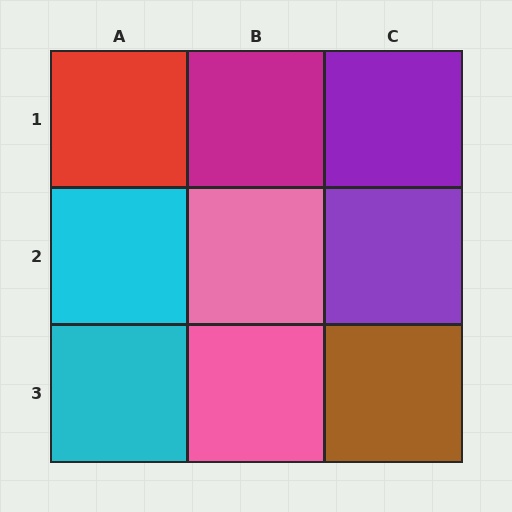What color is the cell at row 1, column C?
Purple.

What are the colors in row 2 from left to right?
Cyan, pink, purple.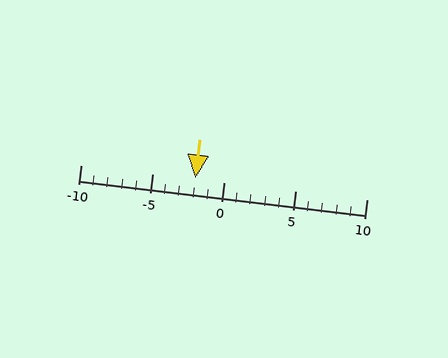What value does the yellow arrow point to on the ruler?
The yellow arrow points to approximately -2.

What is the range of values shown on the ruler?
The ruler shows values from -10 to 10.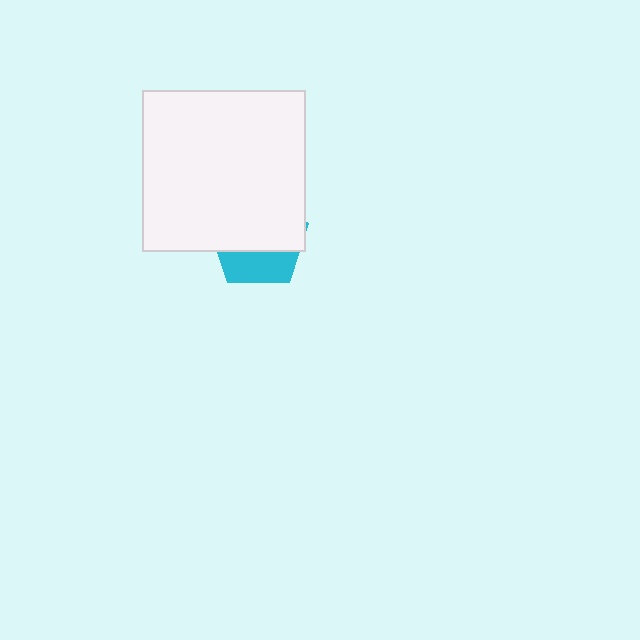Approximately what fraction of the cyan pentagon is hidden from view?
Roughly 65% of the cyan pentagon is hidden behind the white rectangle.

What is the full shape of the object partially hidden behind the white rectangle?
The partially hidden object is a cyan pentagon.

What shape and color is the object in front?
The object in front is a white rectangle.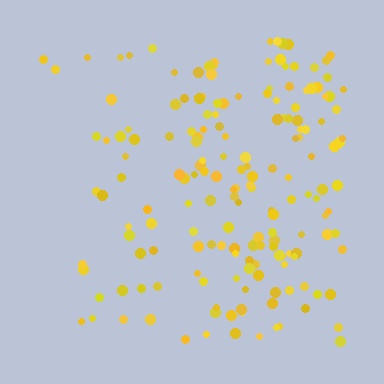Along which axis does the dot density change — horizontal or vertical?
Horizontal.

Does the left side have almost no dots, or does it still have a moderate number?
Still a moderate number, just noticeably fewer than the right.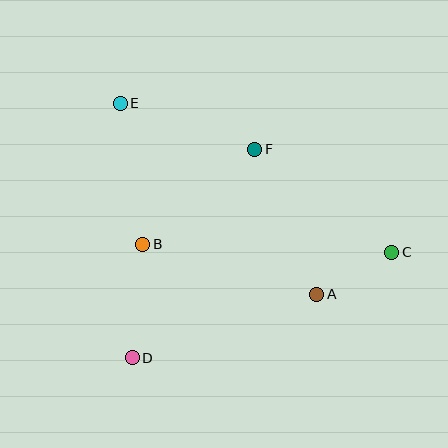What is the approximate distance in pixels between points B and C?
The distance between B and C is approximately 249 pixels.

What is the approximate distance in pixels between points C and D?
The distance between C and D is approximately 280 pixels.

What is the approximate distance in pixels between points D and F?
The distance between D and F is approximately 242 pixels.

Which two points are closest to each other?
Points A and C are closest to each other.